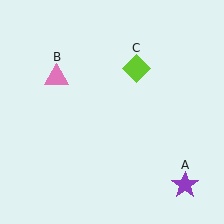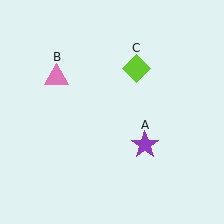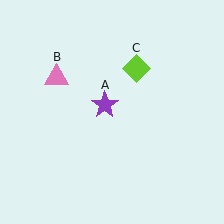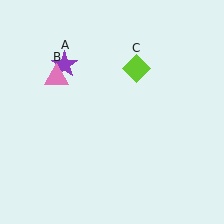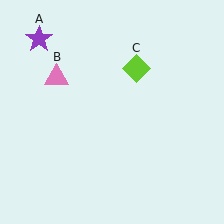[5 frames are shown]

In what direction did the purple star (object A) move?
The purple star (object A) moved up and to the left.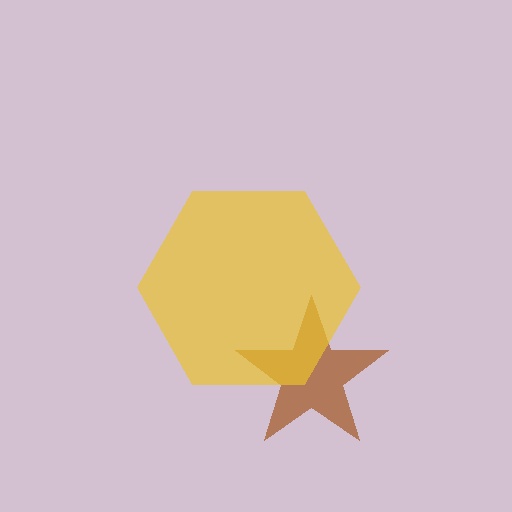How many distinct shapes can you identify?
There are 2 distinct shapes: a brown star, a yellow hexagon.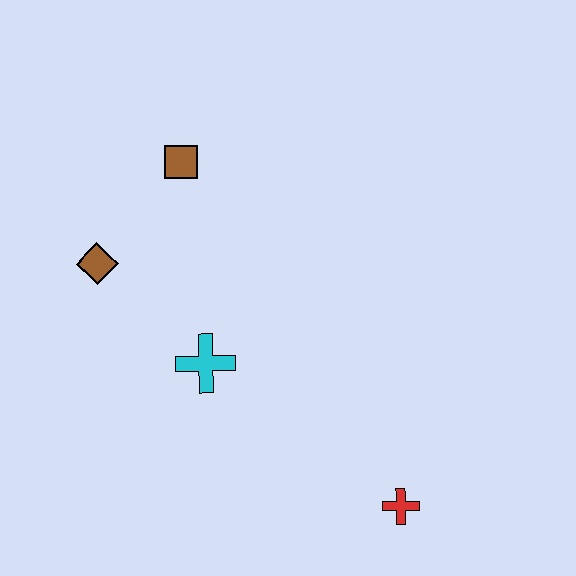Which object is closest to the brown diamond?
The brown square is closest to the brown diamond.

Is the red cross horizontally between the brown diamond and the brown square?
No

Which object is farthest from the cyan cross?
The red cross is farthest from the cyan cross.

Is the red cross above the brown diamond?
No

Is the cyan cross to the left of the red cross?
Yes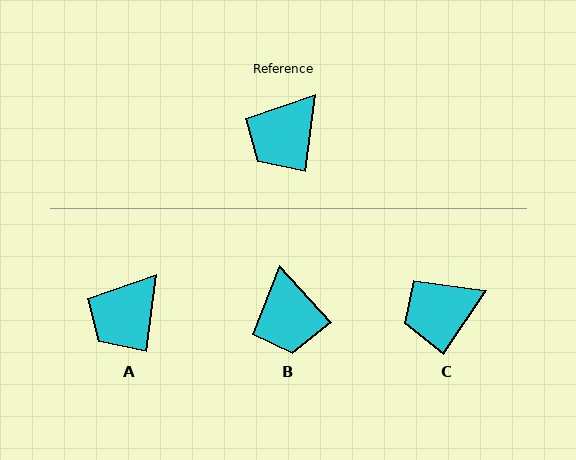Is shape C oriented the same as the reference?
No, it is off by about 27 degrees.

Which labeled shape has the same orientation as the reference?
A.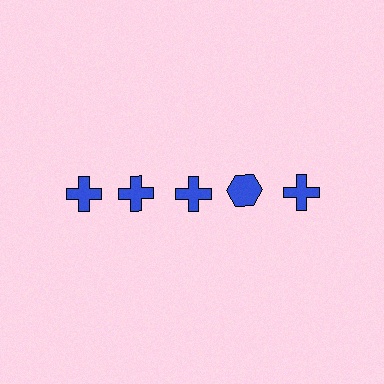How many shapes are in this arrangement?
There are 5 shapes arranged in a grid pattern.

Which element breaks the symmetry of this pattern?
The blue hexagon in the top row, second from right column breaks the symmetry. All other shapes are blue crosses.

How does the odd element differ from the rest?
It has a different shape: hexagon instead of cross.